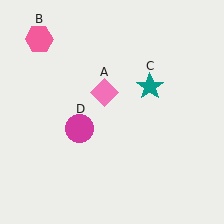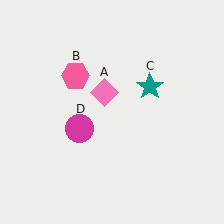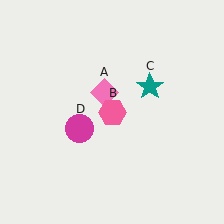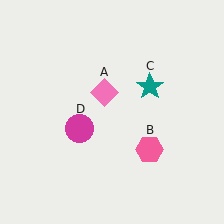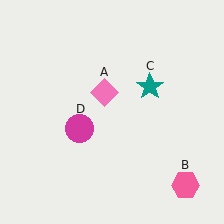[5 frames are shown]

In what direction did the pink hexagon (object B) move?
The pink hexagon (object B) moved down and to the right.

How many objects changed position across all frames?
1 object changed position: pink hexagon (object B).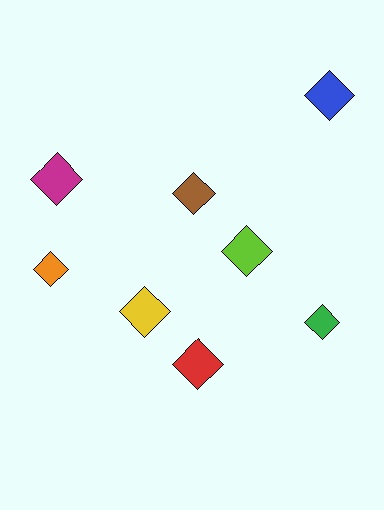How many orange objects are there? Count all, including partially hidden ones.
There is 1 orange object.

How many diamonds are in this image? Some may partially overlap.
There are 8 diamonds.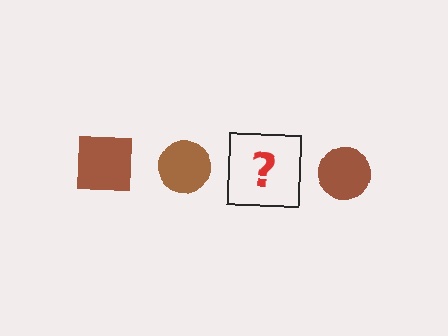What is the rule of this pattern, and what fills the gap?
The rule is that the pattern cycles through square, circle shapes in brown. The gap should be filled with a brown square.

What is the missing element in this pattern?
The missing element is a brown square.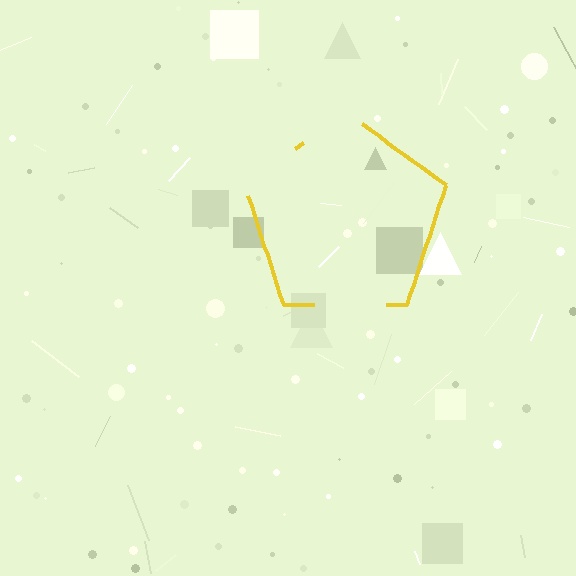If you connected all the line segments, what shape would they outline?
They would outline a pentagon.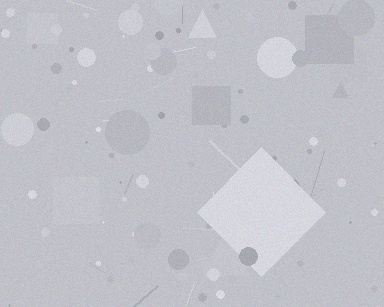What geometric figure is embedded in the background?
A diamond is embedded in the background.